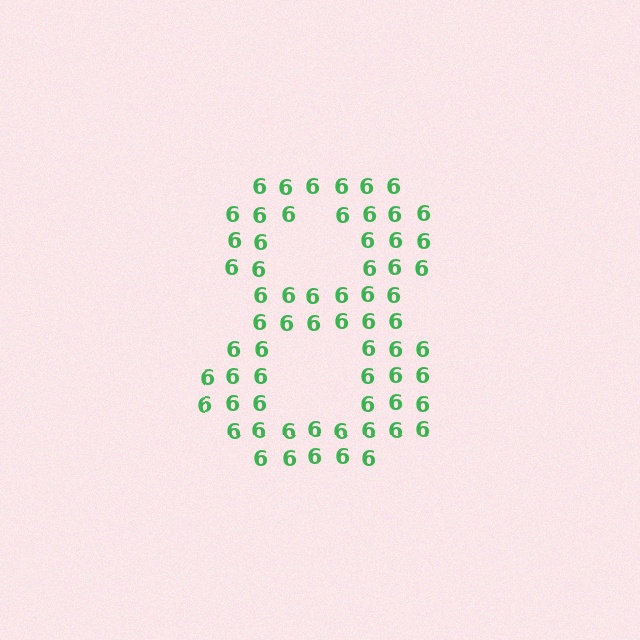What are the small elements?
The small elements are digit 6's.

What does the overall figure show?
The overall figure shows the digit 8.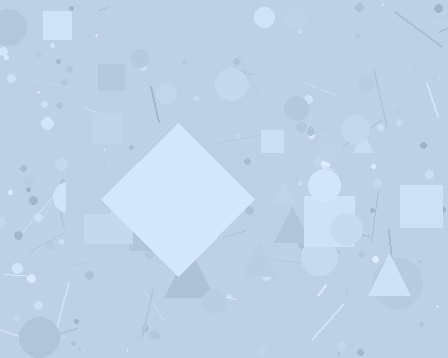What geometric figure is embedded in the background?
A diamond is embedded in the background.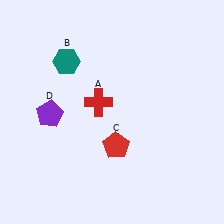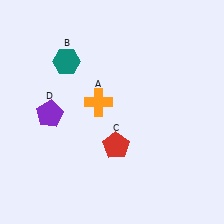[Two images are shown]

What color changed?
The cross (A) changed from red in Image 1 to orange in Image 2.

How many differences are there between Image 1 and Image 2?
There is 1 difference between the two images.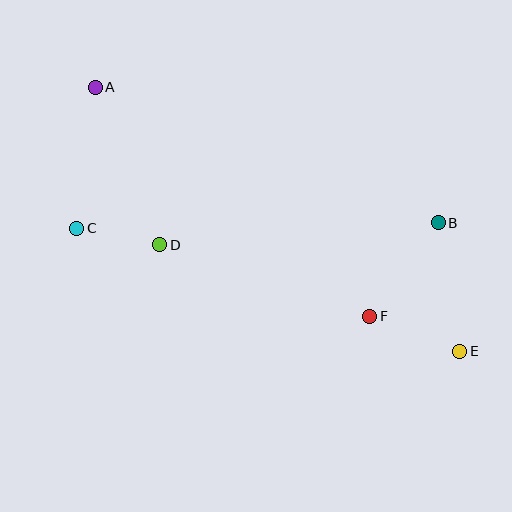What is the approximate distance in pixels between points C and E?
The distance between C and E is approximately 402 pixels.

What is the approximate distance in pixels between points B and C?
The distance between B and C is approximately 362 pixels.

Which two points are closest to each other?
Points C and D are closest to each other.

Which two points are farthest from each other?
Points A and E are farthest from each other.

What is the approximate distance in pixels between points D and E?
The distance between D and E is approximately 319 pixels.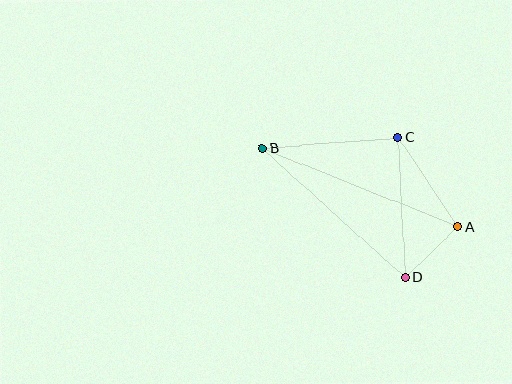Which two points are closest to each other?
Points A and D are closest to each other.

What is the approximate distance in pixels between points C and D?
The distance between C and D is approximately 140 pixels.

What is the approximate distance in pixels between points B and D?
The distance between B and D is approximately 193 pixels.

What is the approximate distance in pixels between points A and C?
The distance between A and C is approximately 107 pixels.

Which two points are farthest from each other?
Points A and B are farthest from each other.